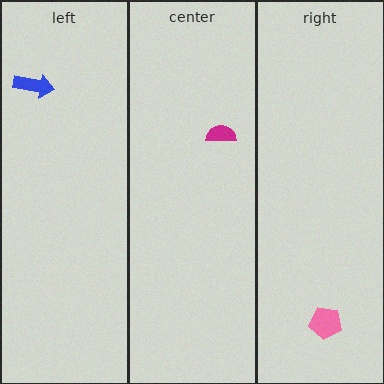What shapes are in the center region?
The magenta semicircle.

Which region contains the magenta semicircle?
The center region.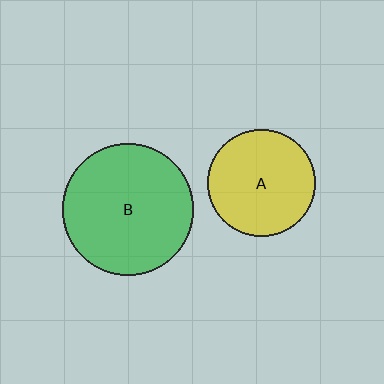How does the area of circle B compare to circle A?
Approximately 1.5 times.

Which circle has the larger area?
Circle B (green).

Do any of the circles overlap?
No, none of the circles overlap.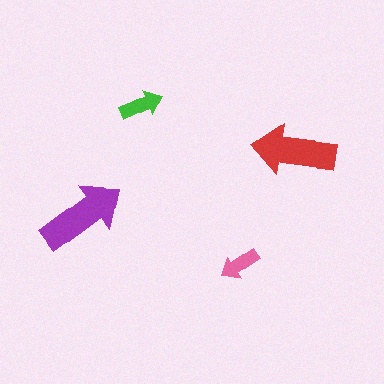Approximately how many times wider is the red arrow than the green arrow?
About 2 times wider.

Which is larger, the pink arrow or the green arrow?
The green one.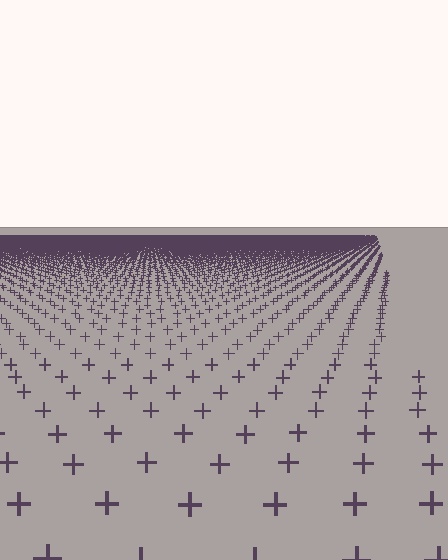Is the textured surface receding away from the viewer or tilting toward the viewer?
The surface is receding away from the viewer. Texture elements get smaller and denser toward the top.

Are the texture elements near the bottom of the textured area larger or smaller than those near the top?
Larger. Near the bottom, elements are closer to the viewer and appear at a bigger on-screen size.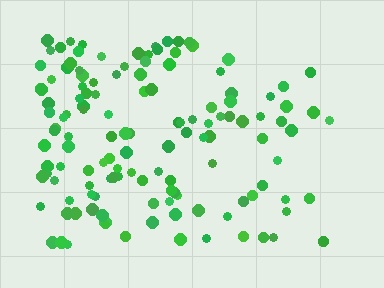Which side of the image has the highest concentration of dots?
The left.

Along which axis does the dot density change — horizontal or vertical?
Horizontal.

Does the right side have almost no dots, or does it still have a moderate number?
Still a moderate number, just noticeably fewer than the left.